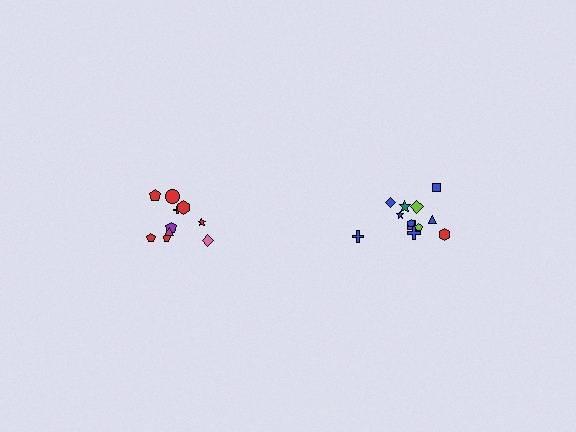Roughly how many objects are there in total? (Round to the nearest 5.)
Roughly 20 objects in total.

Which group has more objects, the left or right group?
The right group.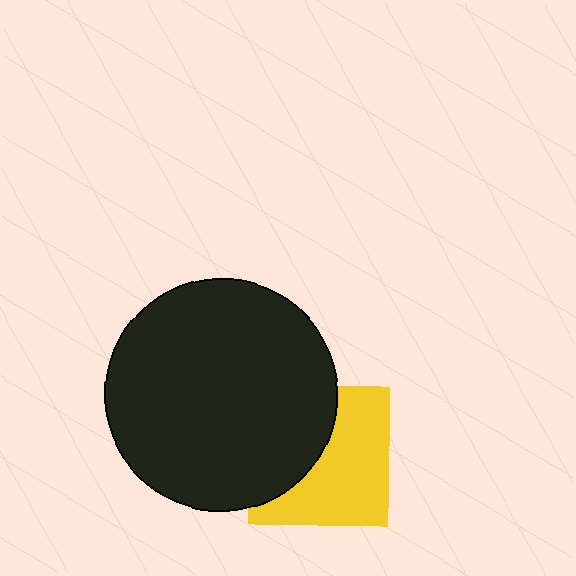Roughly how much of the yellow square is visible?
About half of it is visible (roughly 57%).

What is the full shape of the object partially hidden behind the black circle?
The partially hidden object is a yellow square.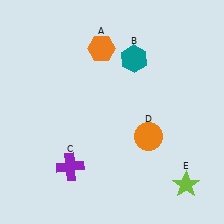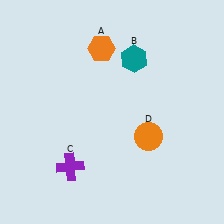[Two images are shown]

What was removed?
The lime star (E) was removed in Image 2.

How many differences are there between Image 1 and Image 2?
There is 1 difference between the two images.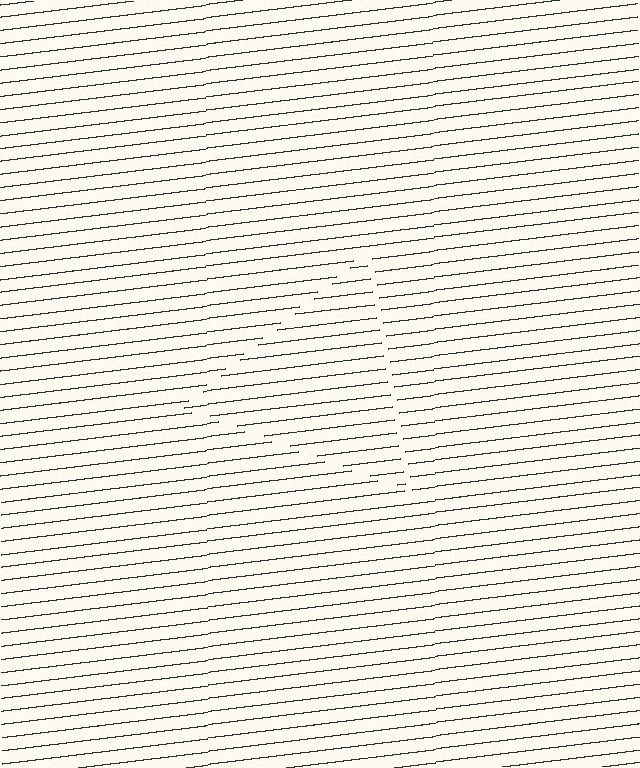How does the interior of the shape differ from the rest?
The interior of the shape contains the same grating, shifted by half a period — the contour is defined by the phase discontinuity where line-ends from the inner and outer gratings abut.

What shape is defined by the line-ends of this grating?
An illusory triangle. The interior of the shape contains the same grating, shifted by half a period — the contour is defined by the phase discontinuity where line-ends from the inner and outer gratings abut.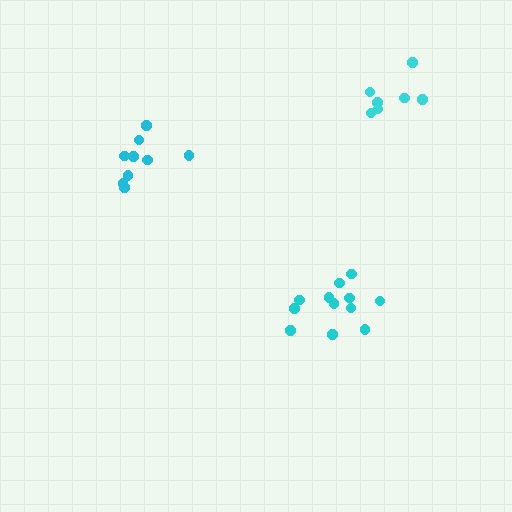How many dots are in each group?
Group 1: 9 dots, Group 2: 12 dots, Group 3: 7 dots (28 total).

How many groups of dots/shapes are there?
There are 3 groups.